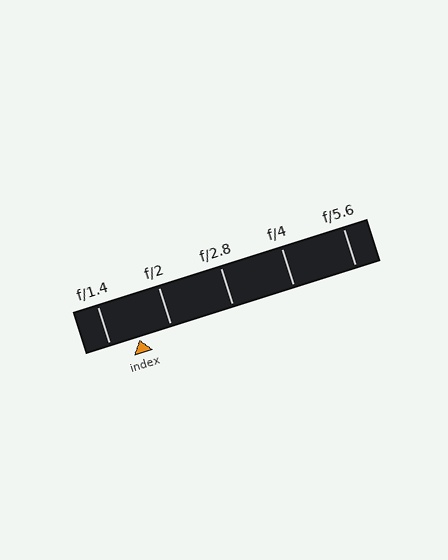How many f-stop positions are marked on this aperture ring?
There are 5 f-stop positions marked.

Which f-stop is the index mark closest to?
The index mark is closest to f/1.4.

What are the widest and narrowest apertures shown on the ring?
The widest aperture shown is f/1.4 and the narrowest is f/5.6.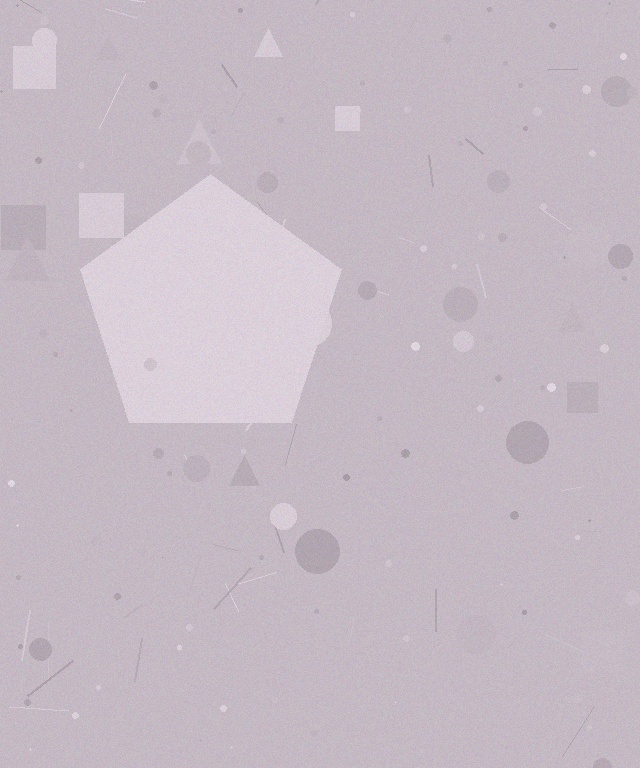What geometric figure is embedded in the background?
A pentagon is embedded in the background.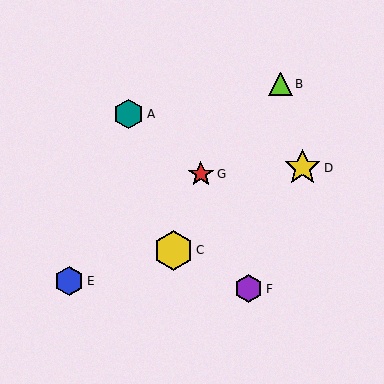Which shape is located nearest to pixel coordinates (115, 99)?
The teal hexagon (labeled A) at (129, 114) is nearest to that location.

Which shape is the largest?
The yellow hexagon (labeled C) is the largest.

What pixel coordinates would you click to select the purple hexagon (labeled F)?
Click at (249, 289) to select the purple hexagon F.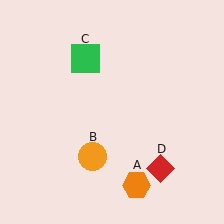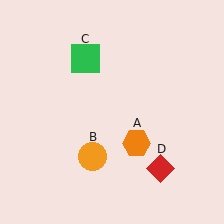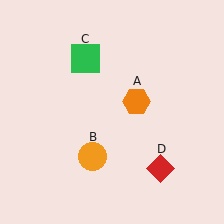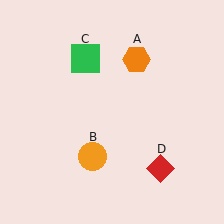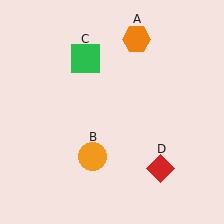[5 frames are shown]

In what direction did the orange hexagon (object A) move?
The orange hexagon (object A) moved up.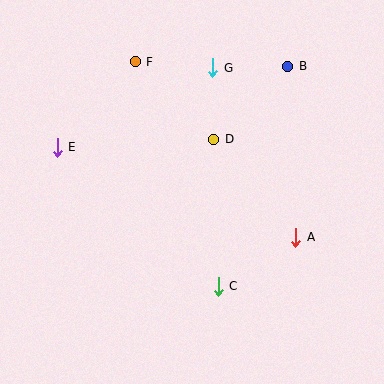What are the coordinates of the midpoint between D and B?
The midpoint between D and B is at (251, 103).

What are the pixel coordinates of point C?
Point C is at (218, 286).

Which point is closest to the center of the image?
Point D at (214, 139) is closest to the center.